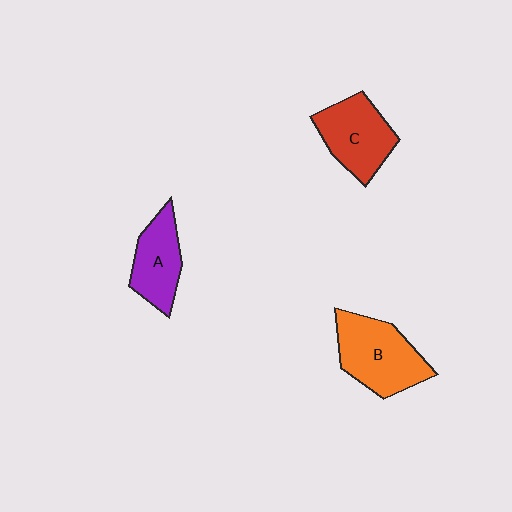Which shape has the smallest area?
Shape A (purple).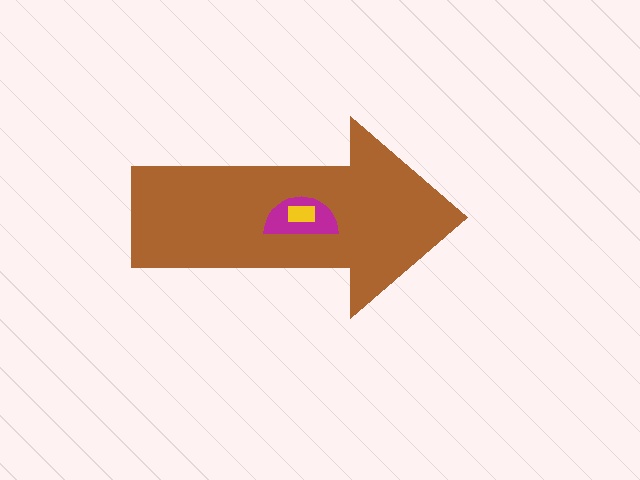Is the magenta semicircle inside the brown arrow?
Yes.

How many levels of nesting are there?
3.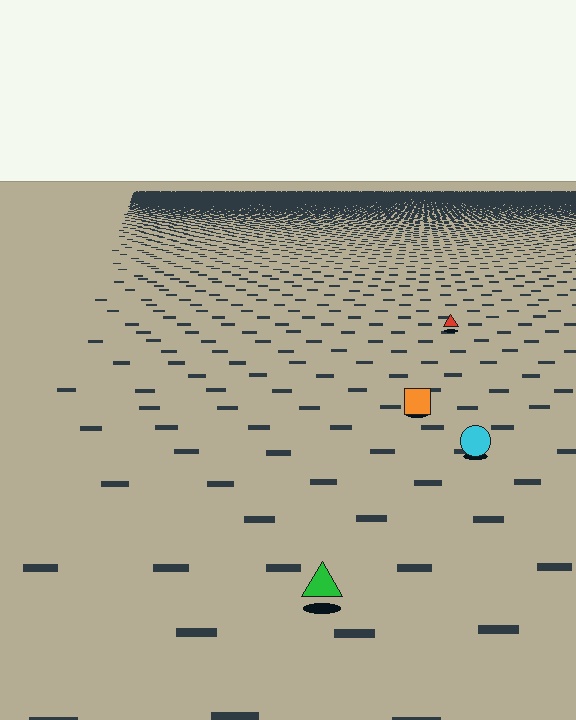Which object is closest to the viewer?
The green triangle is closest. The texture marks near it are larger and more spread out.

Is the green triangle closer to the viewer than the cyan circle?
Yes. The green triangle is closer — you can tell from the texture gradient: the ground texture is coarser near it.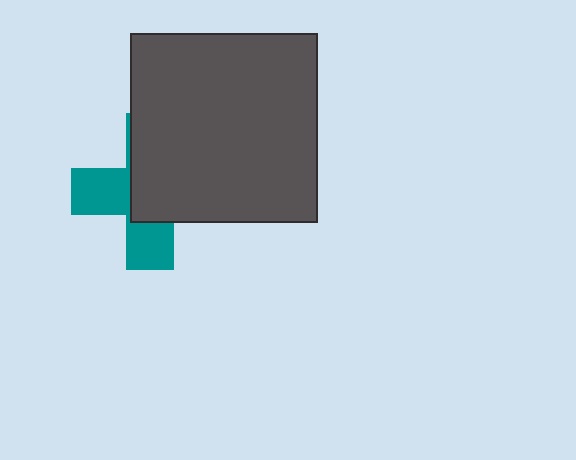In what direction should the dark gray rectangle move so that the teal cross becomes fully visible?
The dark gray rectangle should move toward the upper-right. That is the shortest direction to clear the overlap and leave the teal cross fully visible.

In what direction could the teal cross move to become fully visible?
The teal cross could move toward the lower-left. That would shift it out from behind the dark gray rectangle entirely.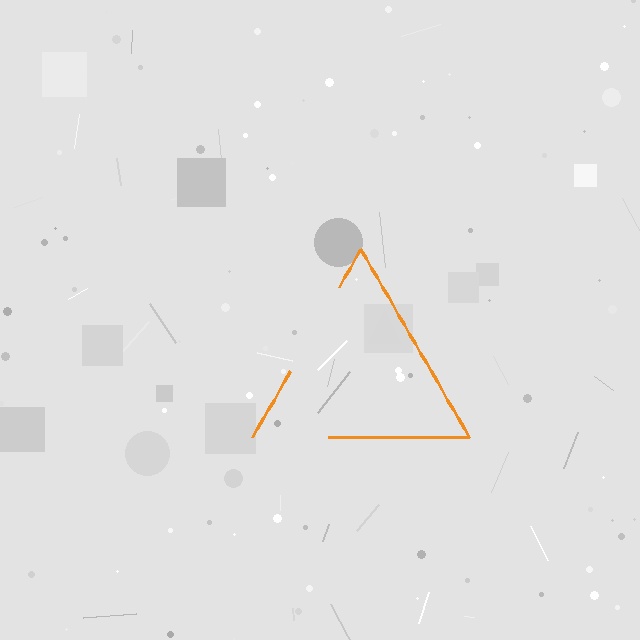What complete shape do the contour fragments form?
The contour fragments form a triangle.